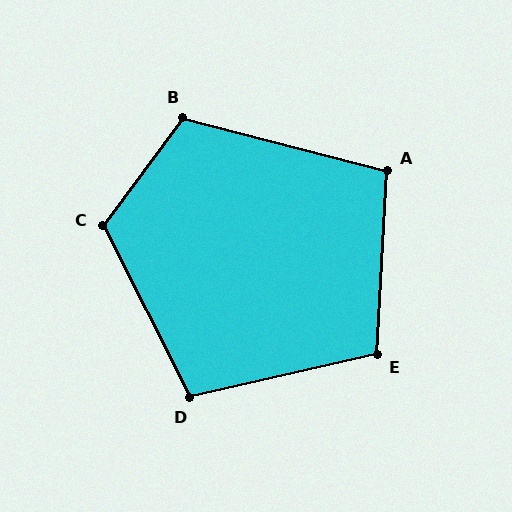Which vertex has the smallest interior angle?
A, at approximately 102 degrees.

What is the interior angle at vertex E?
Approximately 106 degrees (obtuse).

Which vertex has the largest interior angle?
C, at approximately 117 degrees.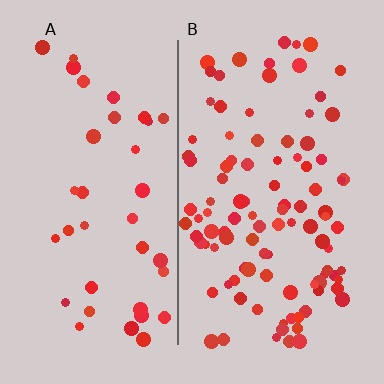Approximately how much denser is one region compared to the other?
Approximately 2.6× — region B over region A.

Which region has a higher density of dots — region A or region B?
B (the right).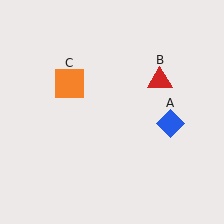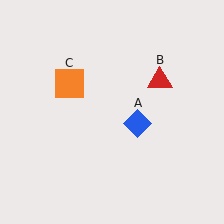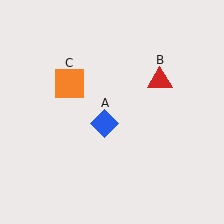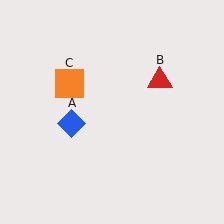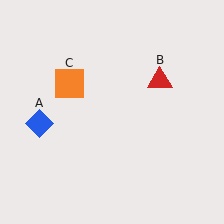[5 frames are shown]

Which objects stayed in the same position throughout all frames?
Red triangle (object B) and orange square (object C) remained stationary.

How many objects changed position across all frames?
1 object changed position: blue diamond (object A).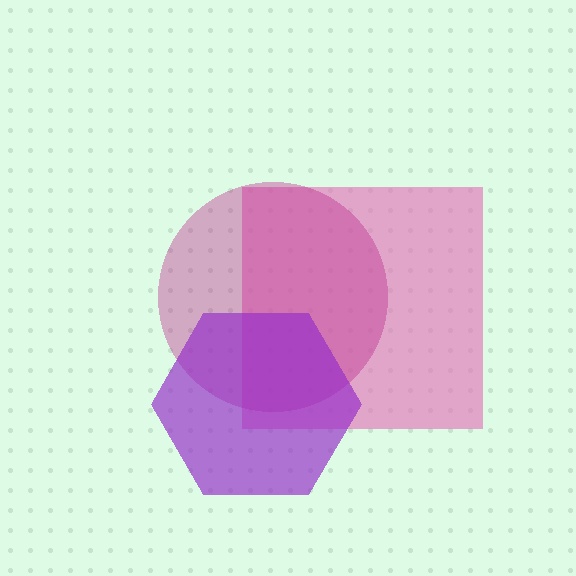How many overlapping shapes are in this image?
There are 3 overlapping shapes in the image.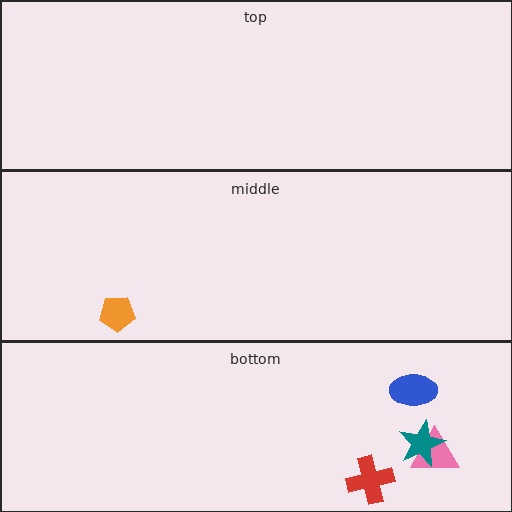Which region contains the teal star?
The bottom region.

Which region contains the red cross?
The bottom region.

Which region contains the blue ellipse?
The bottom region.